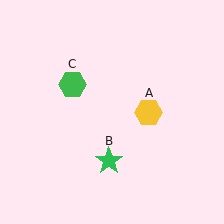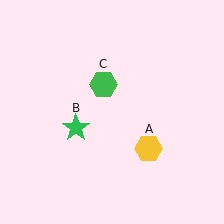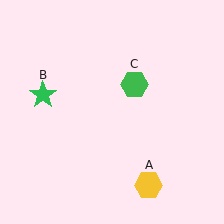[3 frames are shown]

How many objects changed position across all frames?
3 objects changed position: yellow hexagon (object A), green star (object B), green hexagon (object C).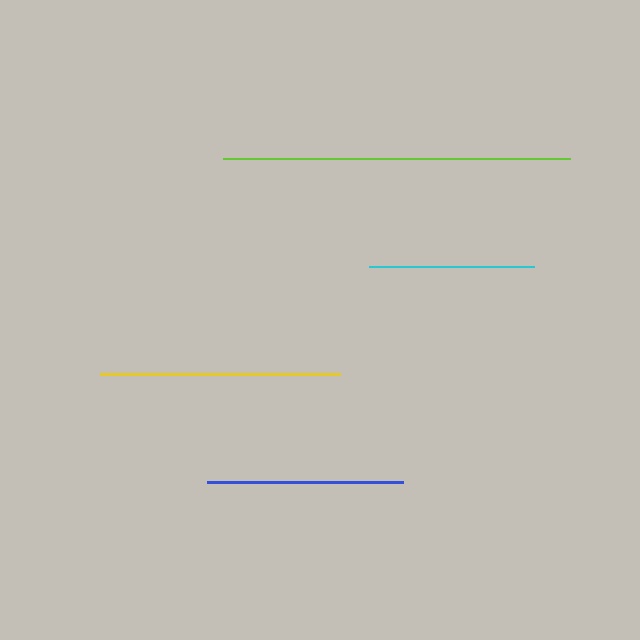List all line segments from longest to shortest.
From longest to shortest: lime, yellow, blue, cyan.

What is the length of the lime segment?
The lime segment is approximately 347 pixels long.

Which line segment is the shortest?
The cyan line is the shortest at approximately 165 pixels.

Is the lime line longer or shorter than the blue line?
The lime line is longer than the blue line.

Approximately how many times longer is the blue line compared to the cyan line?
The blue line is approximately 1.2 times the length of the cyan line.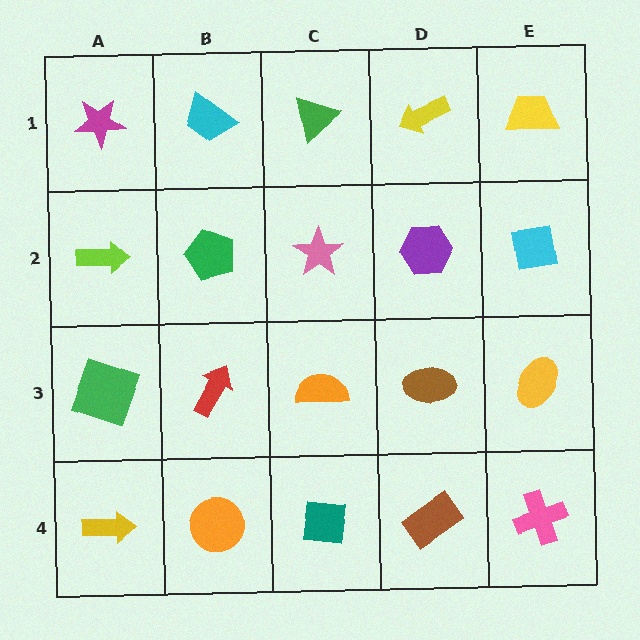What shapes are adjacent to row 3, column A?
A lime arrow (row 2, column A), a yellow arrow (row 4, column A), a red arrow (row 3, column B).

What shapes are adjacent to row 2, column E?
A yellow trapezoid (row 1, column E), a yellow ellipse (row 3, column E), a purple hexagon (row 2, column D).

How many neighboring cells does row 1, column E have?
2.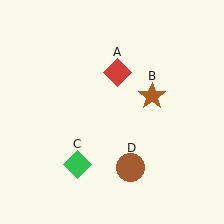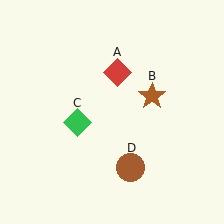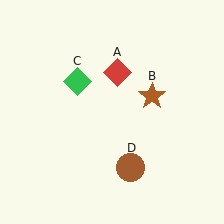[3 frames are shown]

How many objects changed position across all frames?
1 object changed position: green diamond (object C).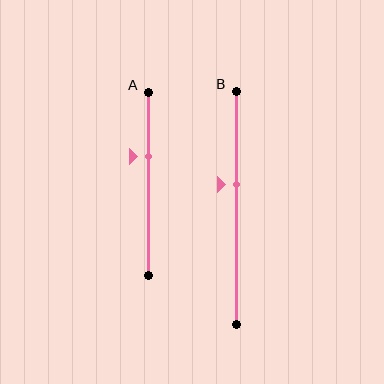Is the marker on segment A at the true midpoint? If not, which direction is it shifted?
No, the marker on segment A is shifted upward by about 15% of the segment length.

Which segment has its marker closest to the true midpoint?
Segment B has its marker closest to the true midpoint.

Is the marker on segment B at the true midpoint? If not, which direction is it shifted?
No, the marker on segment B is shifted upward by about 10% of the segment length.